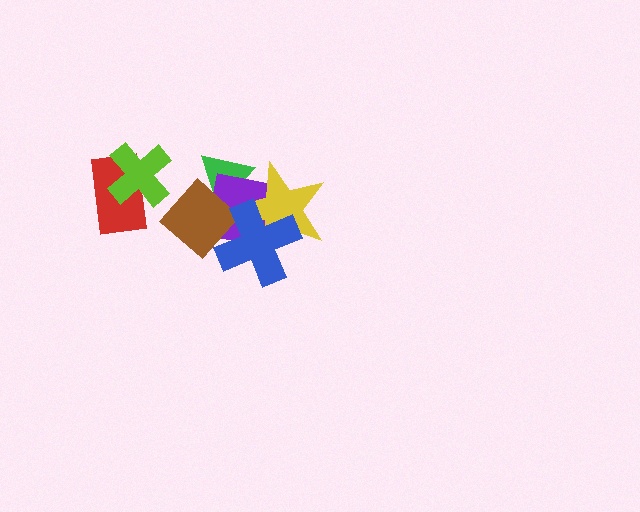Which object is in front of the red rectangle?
The lime cross is in front of the red rectangle.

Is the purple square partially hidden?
Yes, it is partially covered by another shape.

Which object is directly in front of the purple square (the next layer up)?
The yellow star is directly in front of the purple square.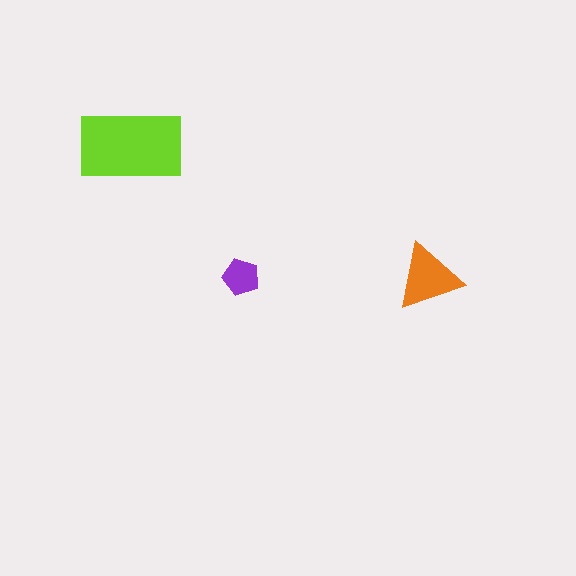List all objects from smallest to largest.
The purple pentagon, the orange triangle, the lime rectangle.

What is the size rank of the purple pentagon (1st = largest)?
3rd.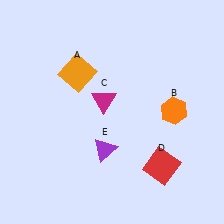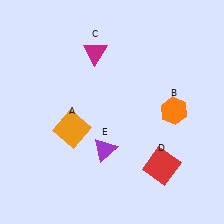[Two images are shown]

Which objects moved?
The objects that moved are: the orange square (A), the magenta triangle (C).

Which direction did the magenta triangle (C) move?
The magenta triangle (C) moved up.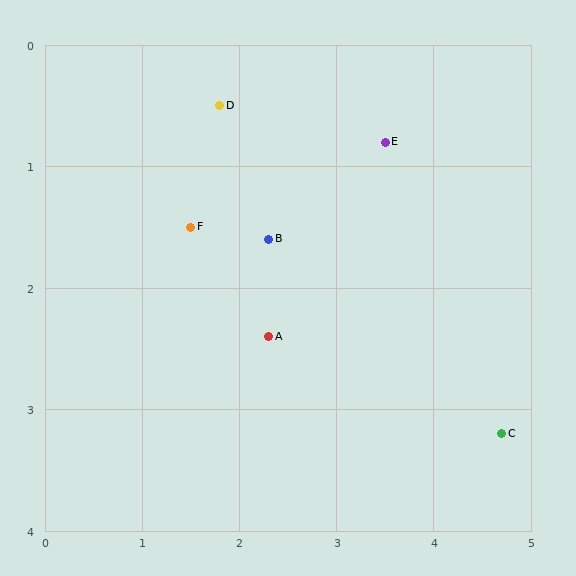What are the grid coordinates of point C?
Point C is at approximately (4.7, 3.2).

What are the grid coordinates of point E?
Point E is at approximately (3.5, 0.8).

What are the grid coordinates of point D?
Point D is at approximately (1.8, 0.5).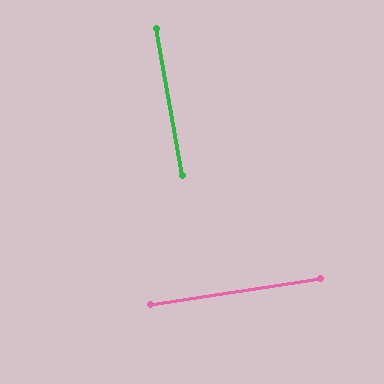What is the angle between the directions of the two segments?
Approximately 89 degrees.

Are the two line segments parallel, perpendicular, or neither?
Perpendicular — they meet at approximately 89°.